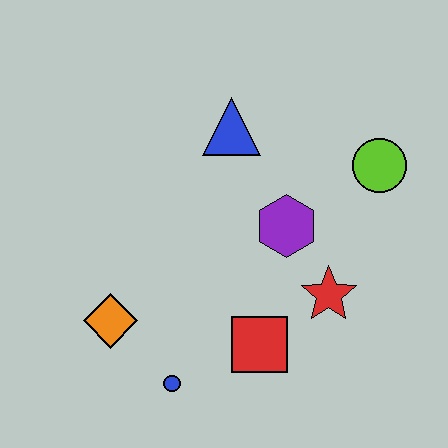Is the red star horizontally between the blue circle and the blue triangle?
No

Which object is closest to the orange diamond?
The blue circle is closest to the orange diamond.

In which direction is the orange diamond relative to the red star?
The orange diamond is to the left of the red star.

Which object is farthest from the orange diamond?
The lime circle is farthest from the orange diamond.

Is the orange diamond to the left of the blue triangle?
Yes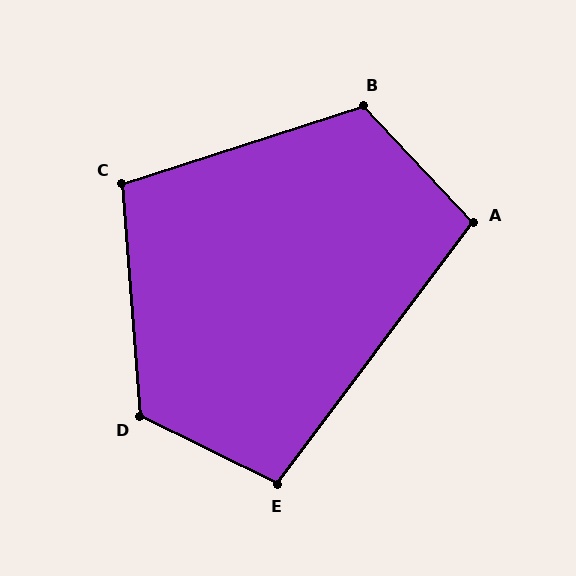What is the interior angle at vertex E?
Approximately 101 degrees (obtuse).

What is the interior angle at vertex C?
Approximately 103 degrees (obtuse).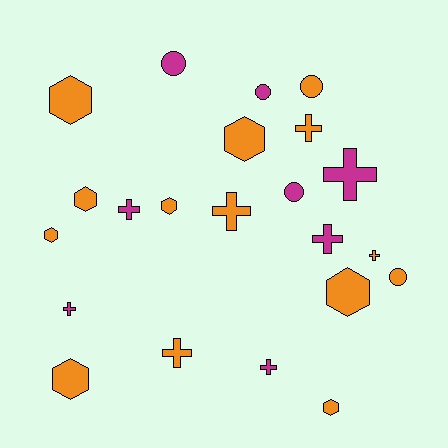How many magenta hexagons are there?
There are no magenta hexagons.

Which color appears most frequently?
Orange, with 14 objects.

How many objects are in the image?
There are 22 objects.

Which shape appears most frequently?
Cross, with 9 objects.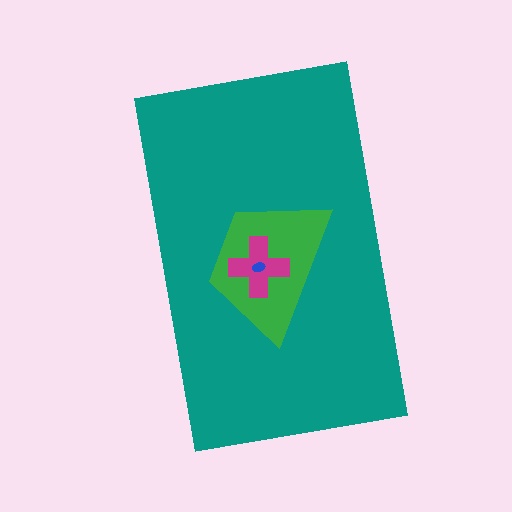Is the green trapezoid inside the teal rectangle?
Yes.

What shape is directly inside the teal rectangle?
The green trapezoid.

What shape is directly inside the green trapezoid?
The magenta cross.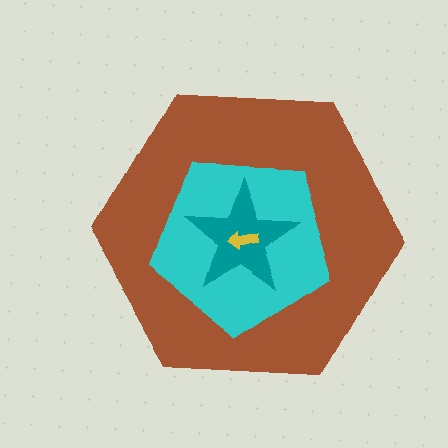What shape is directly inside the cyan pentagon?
The teal star.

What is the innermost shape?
The yellow arrow.